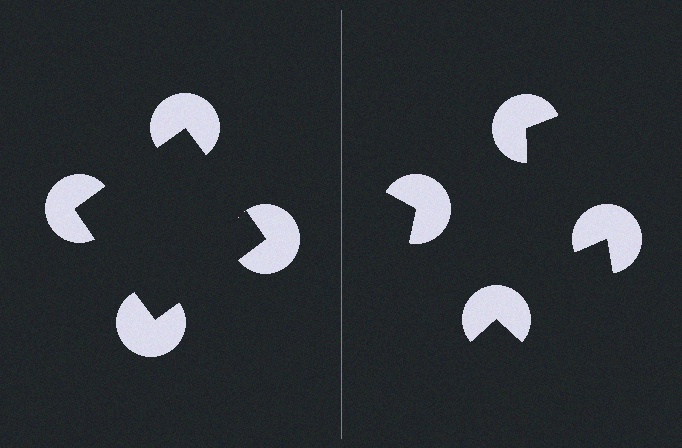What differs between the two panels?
The pac-man discs are positioned identically on both sides; only the wedge orientations differ. On the left they align to a square; on the right they are misaligned.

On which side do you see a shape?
An illusory square appears on the left side. On the right side the wedge cuts are rotated, so no coherent shape forms.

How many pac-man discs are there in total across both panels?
8 — 4 on each side.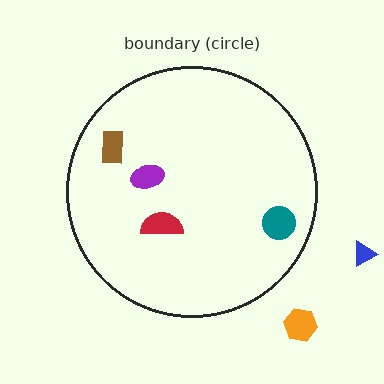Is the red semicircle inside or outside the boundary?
Inside.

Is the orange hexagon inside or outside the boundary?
Outside.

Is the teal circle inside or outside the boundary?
Inside.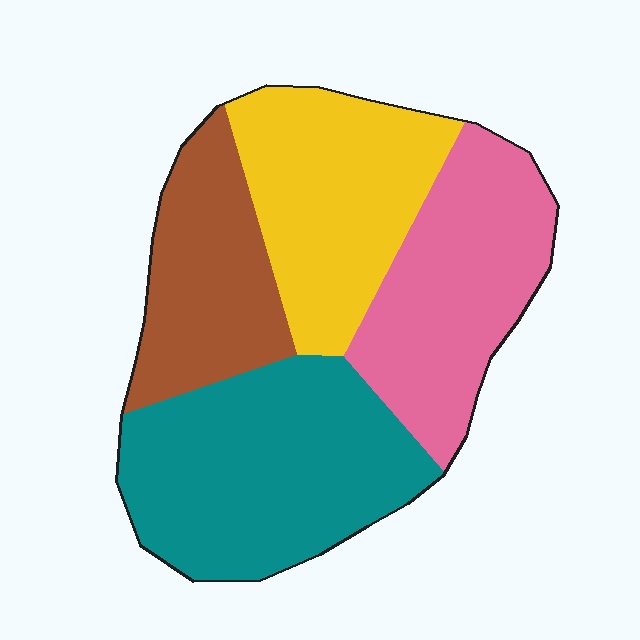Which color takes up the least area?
Brown, at roughly 20%.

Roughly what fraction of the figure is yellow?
Yellow takes up between a sixth and a third of the figure.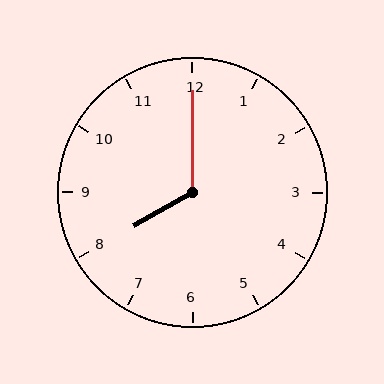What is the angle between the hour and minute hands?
Approximately 120 degrees.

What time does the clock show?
8:00.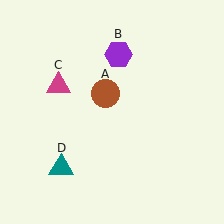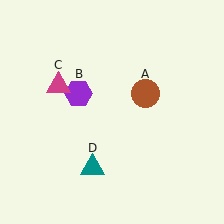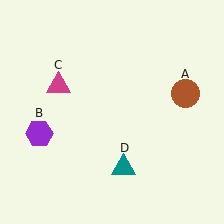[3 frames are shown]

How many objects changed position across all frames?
3 objects changed position: brown circle (object A), purple hexagon (object B), teal triangle (object D).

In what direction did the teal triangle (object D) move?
The teal triangle (object D) moved right.